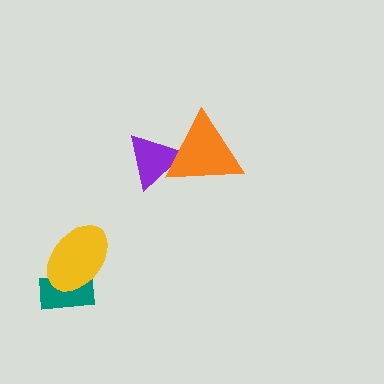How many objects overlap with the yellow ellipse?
1 object overlaps with the yellow ellipse.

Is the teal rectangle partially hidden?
Yes, it is partially covered by another shape.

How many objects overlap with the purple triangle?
1 object overlaps with the purple triangle.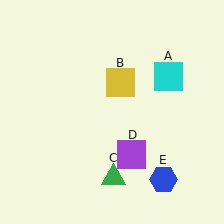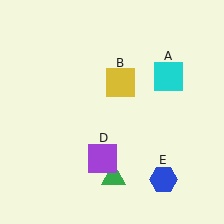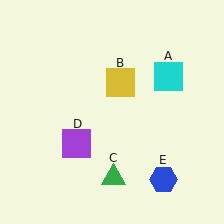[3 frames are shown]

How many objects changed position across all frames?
1 object changed position: purple square (object D).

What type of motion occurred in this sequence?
The purple square (object D) rotated clockwise around the center of the scene.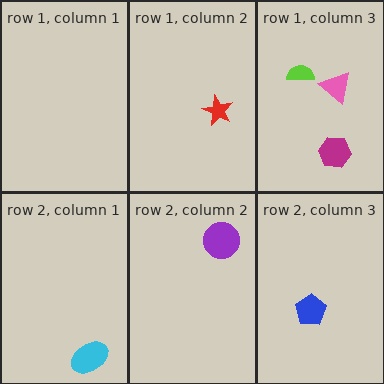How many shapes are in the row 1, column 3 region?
3.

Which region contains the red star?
The row 1, column 2 region.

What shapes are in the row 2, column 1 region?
The cyan ellipse.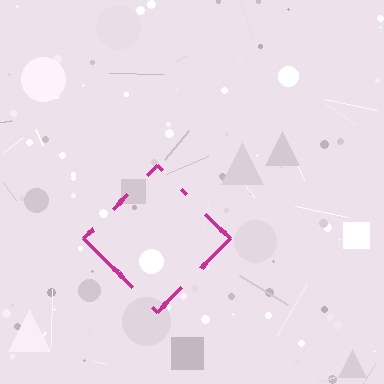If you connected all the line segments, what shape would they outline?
They would outline a diamond.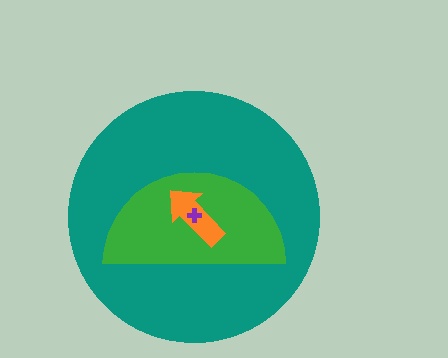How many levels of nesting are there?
4.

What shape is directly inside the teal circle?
The green semicircle.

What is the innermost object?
The purple cross.